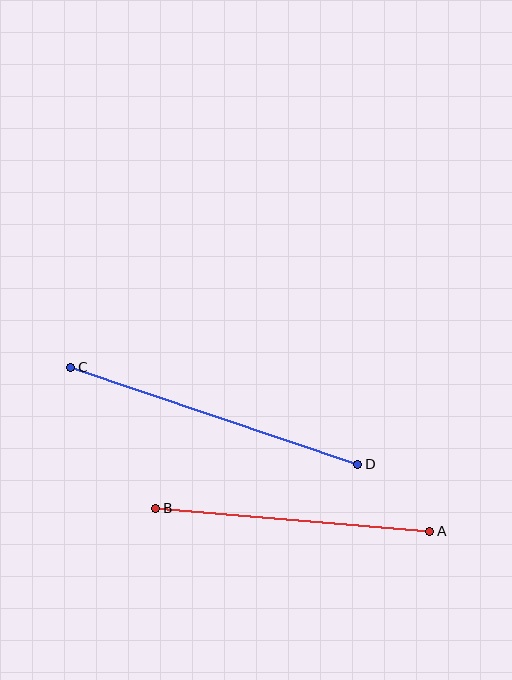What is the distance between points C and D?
The distance is approximately 303 pixels.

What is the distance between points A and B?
The distance is approximately 275 pixels.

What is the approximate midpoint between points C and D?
The midpoint is at approximately (214, 416) pixels.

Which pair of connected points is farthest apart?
Points C and D are farthest apart.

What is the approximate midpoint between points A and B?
The midpoint is at approximately (293, 520) pixels.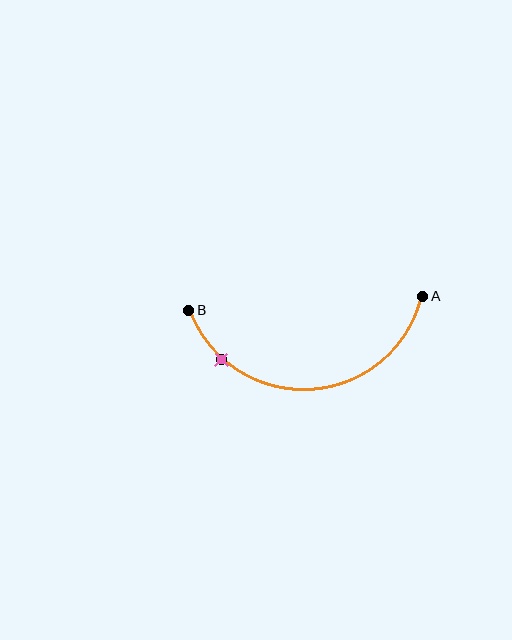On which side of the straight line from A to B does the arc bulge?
The arc bulges below the straight line connecting A and B.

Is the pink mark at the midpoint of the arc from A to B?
No. The pink mark lies on the arc but is closer to endpoint B. The arc midpoint would be at the point on the curve equidistant along the arc from both A and B.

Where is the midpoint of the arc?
The arc midpoint is the point on the curve farthest from the straight line joining A and B. It sits below that line.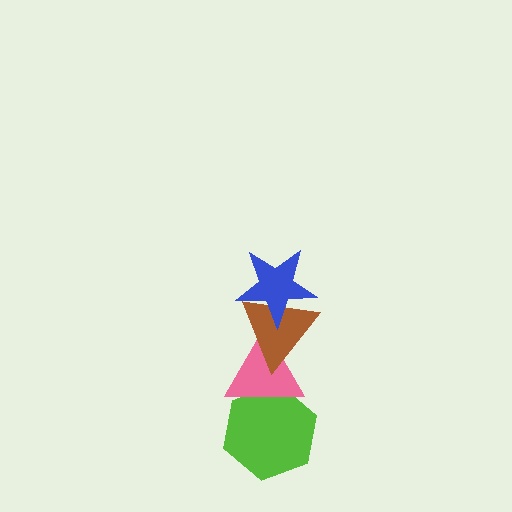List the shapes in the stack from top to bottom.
From top to bottom: the blue star, the brown triangle, the pink triangle, the lime hexagon.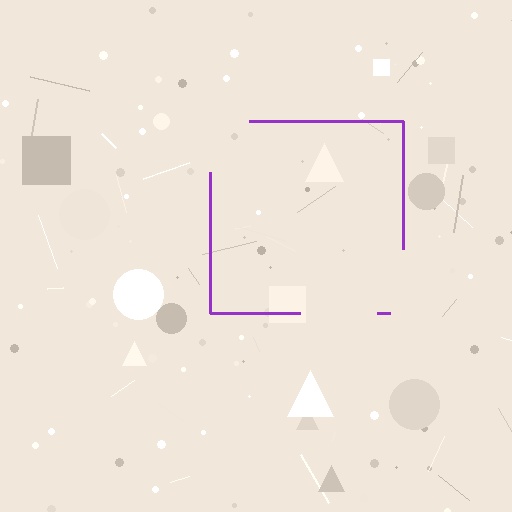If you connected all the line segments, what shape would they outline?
They would outline a square.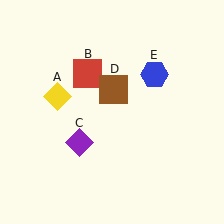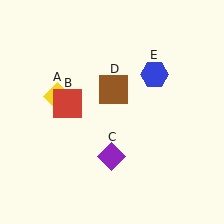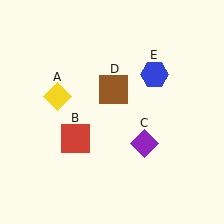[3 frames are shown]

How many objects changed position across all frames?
2 objects changed position: red square (object B), purple diamond (object C).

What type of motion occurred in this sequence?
The red square (object B), purple diamond (object C) rotated counterclockwise around the center of the scene.